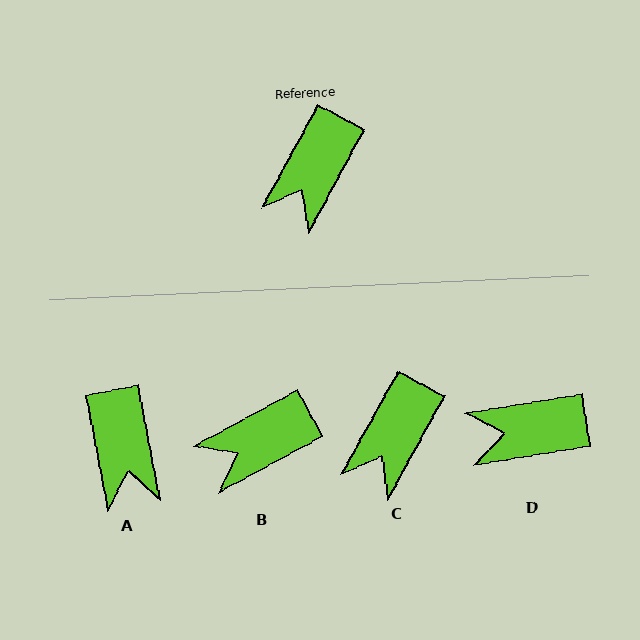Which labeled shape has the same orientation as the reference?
C.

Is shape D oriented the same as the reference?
No, it is off by about 52 degrees.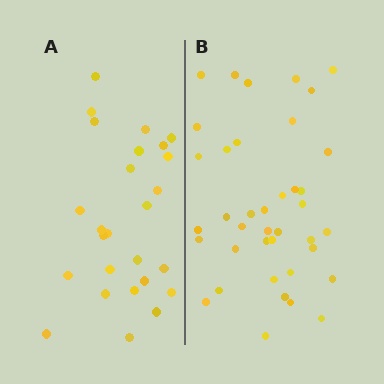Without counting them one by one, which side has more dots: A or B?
Region B (the right region) has more dots.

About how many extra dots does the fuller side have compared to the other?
Region B has approximately 15 more dots than region A.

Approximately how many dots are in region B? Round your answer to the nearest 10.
About 40 dots. (The exact count is 39, which rounds to 40.)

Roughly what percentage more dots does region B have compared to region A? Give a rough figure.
About 50% more.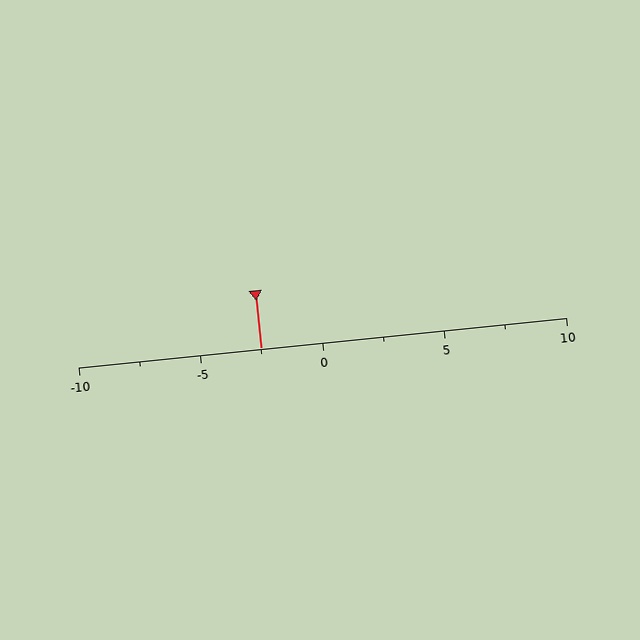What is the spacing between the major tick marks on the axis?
The major ticks are spaced 5 apart.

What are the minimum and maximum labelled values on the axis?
The axis runs from -10 to 10.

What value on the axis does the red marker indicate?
The marker indicates approximately -2.5.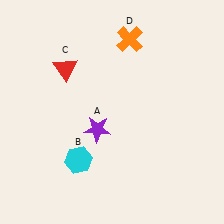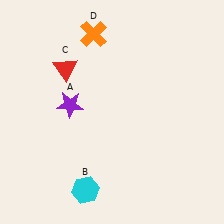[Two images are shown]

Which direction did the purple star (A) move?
The purple star (A) moved left.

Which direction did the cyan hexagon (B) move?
The cyan hexagon (B) moved down.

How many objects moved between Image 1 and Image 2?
3 objects moved between the two images.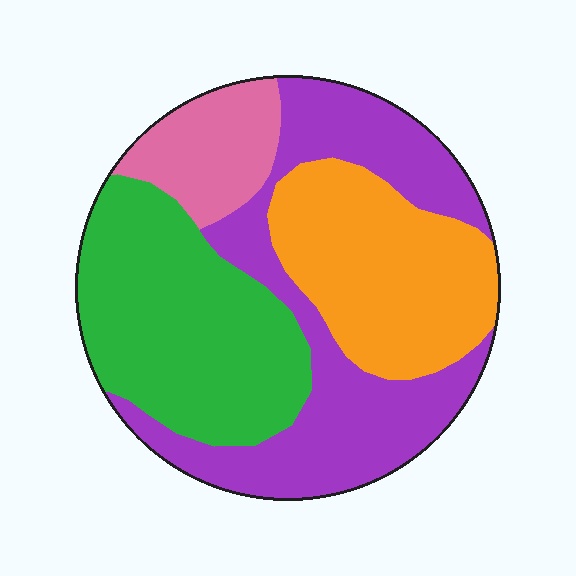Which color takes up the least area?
Pink, at roughly 10%.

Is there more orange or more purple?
Purple.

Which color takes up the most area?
Purple, at roughly 35%.